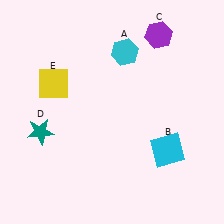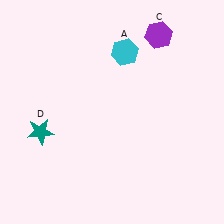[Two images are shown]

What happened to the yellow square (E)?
The yellow square (E) was removed in Image 2. It was in the top-left area of Image 1.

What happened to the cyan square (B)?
The cyan square (B) was removed in Image 2. It was in the bottom-right area of Image 1.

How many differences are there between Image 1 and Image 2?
There are 2 differences between the two images.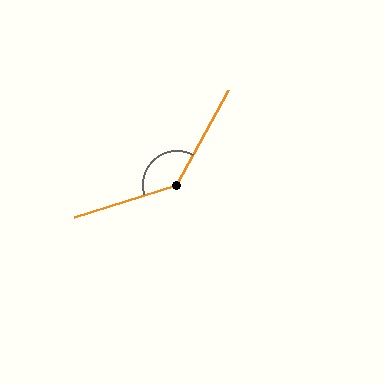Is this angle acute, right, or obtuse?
It is obtuse.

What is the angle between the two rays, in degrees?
Approximately 136 degrees.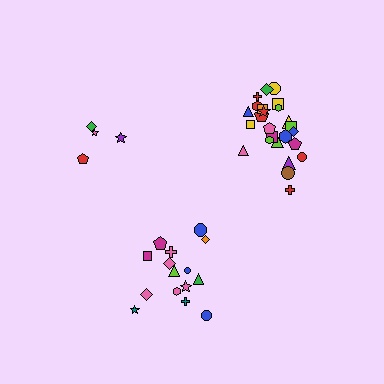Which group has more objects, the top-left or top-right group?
The top-right group.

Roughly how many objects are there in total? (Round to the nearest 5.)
Roughly 45 objects in total.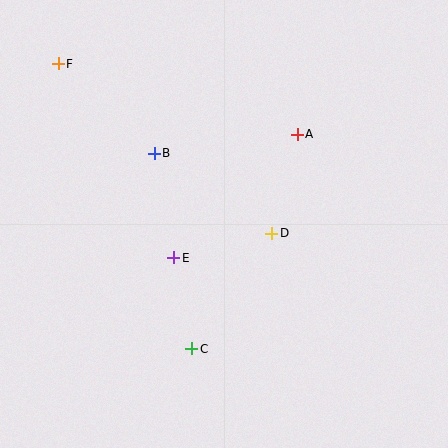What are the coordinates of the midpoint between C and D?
The midpoint between C and D is at (232, 291).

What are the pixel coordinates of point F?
Point F is at (58, 64).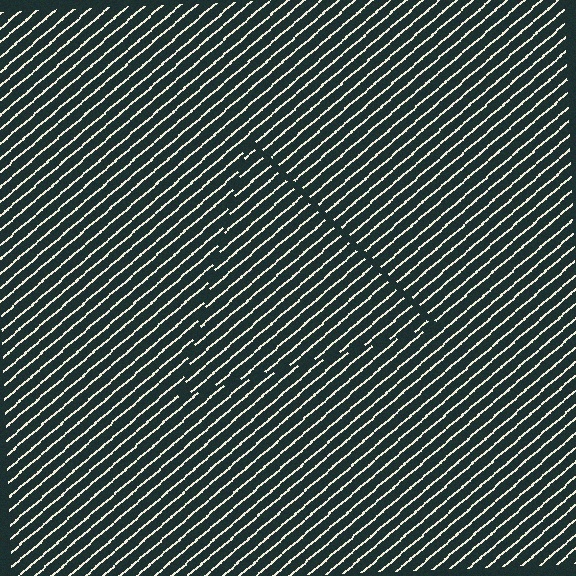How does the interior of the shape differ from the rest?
The interior of the shape contains the same grating, shifted by half a period — the contour is defined by the phase discontinuity where line-ends from the inner and outer gratings abut.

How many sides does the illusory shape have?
3 sides — the line-ends trace a triangle.